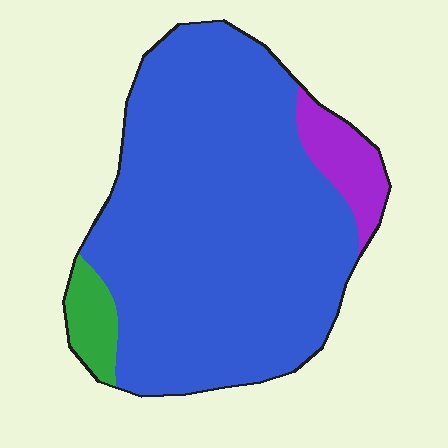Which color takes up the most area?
Blue, at roughly 85%.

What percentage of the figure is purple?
Purple takes up less than a sixth of the figure.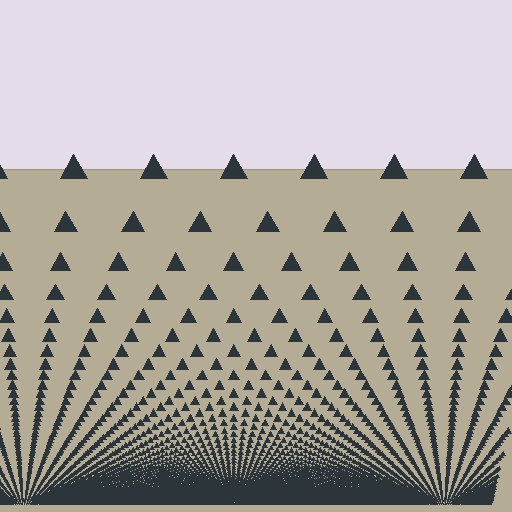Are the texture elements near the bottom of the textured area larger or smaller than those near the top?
Smaller. The gradient is inverted — elements near the bottom are smaller and denser.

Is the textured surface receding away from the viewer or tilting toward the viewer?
The surface appears to tilt toward the viewer. Texture elements get larger and sparser toward the top.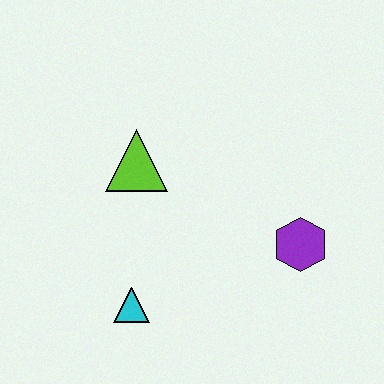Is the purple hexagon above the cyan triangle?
Yes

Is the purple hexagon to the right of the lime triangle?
Yes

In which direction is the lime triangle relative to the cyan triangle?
The lime triangle is above the cyan triangle.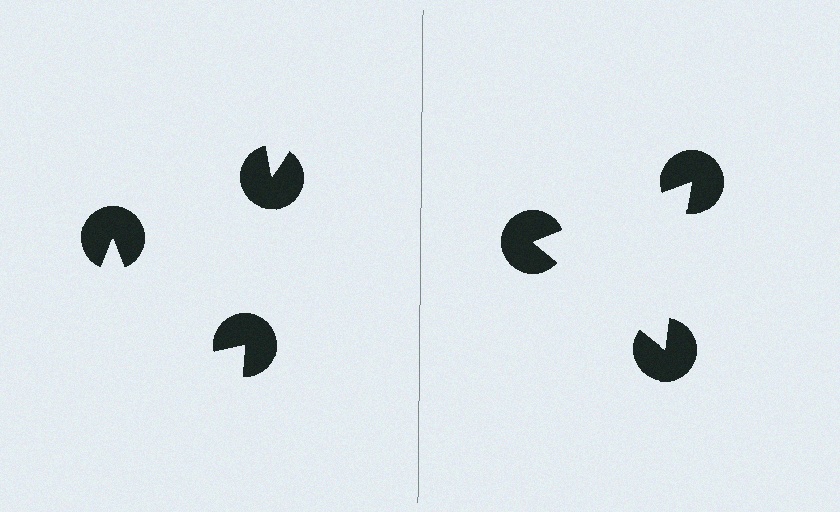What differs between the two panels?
The pac-man discs are positioned identically on both sides; only the wedge orientations differ. On the right they align to a triangle; on the left they are misaligned.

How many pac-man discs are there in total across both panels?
6 — 3 on each side.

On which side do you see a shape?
An illusory triangle appears on the right side. On the left side the wedge cuts are rotated, so no coherent shape forms.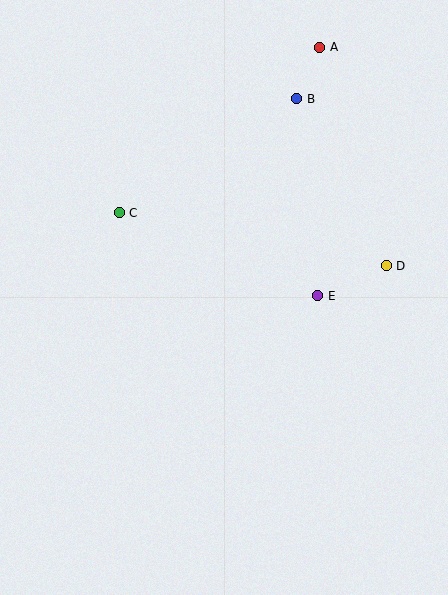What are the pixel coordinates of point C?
Point C is at (119, 213).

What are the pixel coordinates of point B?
Point B is at (297, 99).